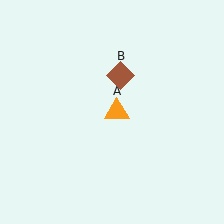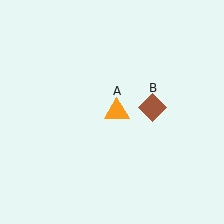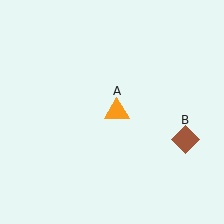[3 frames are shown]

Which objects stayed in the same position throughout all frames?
Orange triangle (object A) remained stationary.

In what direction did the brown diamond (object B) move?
The brown diamond (object B) moved down and to the right.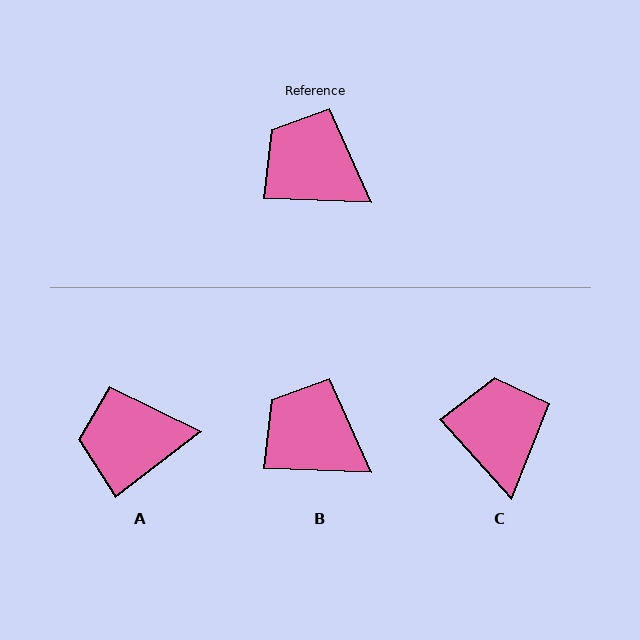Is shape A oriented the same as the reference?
No, it is off by about 40 degrees.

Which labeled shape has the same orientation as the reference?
B.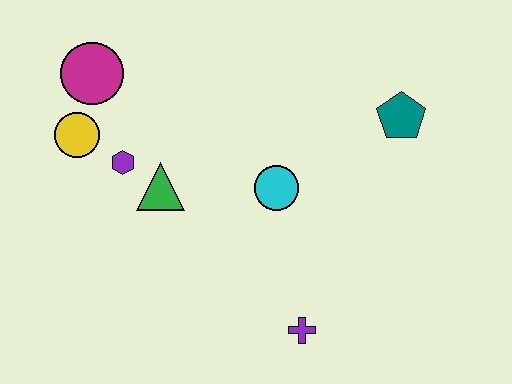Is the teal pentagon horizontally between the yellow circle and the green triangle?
No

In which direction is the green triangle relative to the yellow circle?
The green triangle is to the right of the yellow circle.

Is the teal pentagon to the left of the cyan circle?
No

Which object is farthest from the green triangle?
The teal pentagon is farthest from the green triangle.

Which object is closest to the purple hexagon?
The green triangle is closest to the purple hexagon.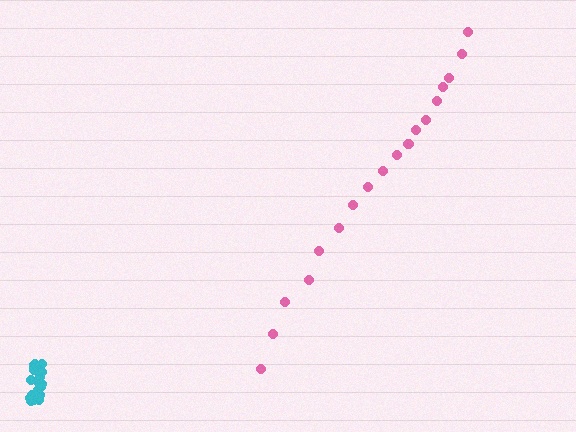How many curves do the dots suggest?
There are 2 distinct paths.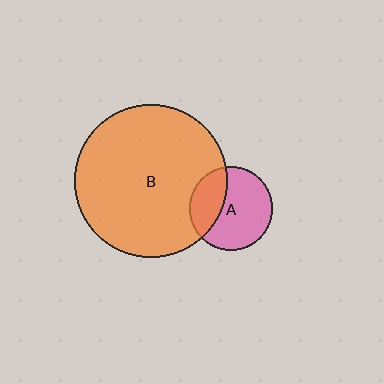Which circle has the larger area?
Circle B (orange).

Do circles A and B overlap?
Yes.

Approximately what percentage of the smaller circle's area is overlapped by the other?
Approximately 30%.